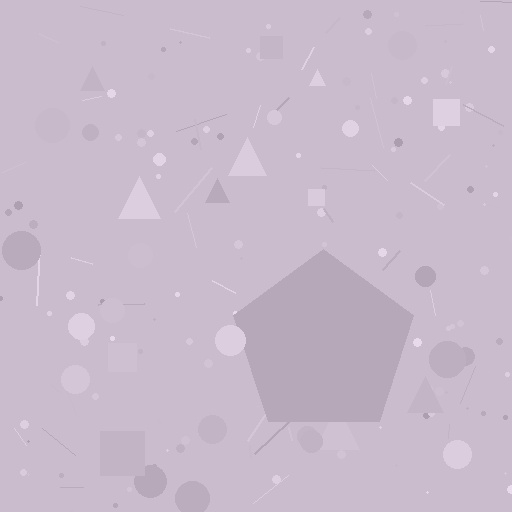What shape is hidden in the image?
A pentagon is hidden in the image.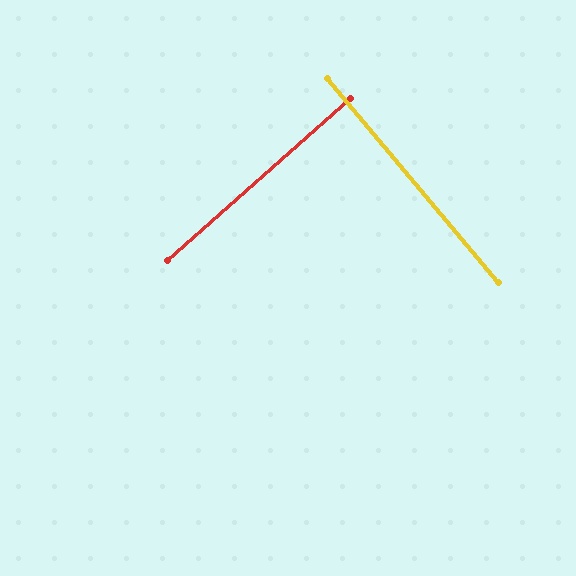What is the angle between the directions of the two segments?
Approximately 89 degrees.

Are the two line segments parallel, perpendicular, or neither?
Perpendicular — they meet at approximately 89°.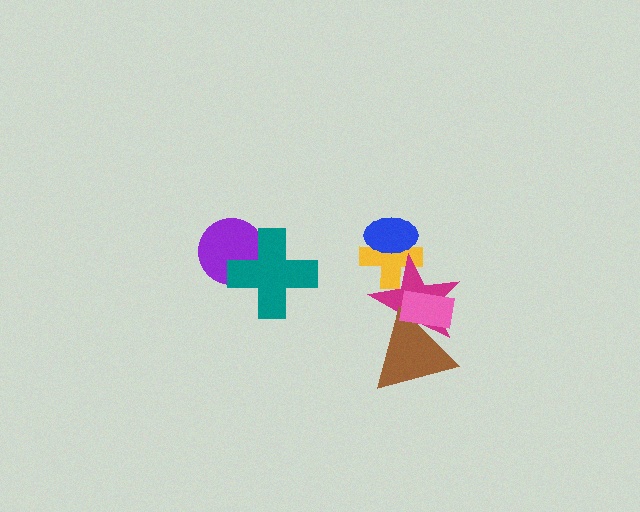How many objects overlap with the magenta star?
3 objects overlap with the magenta star.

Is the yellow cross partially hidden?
Yes, it is partially covered by another shape.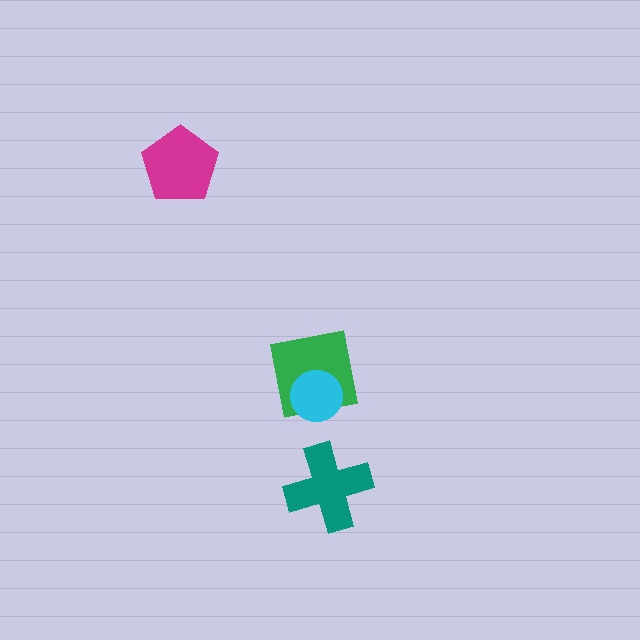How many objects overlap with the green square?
1 object overlaps with the green square.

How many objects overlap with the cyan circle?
1 object overlaps with the cyan circle.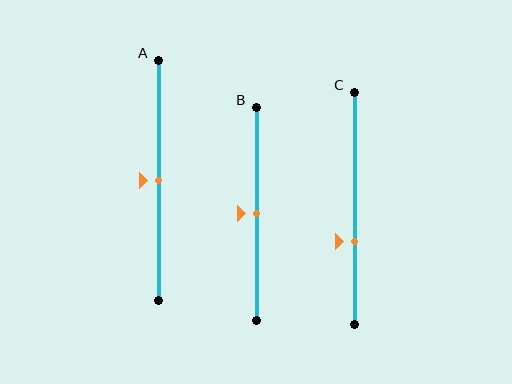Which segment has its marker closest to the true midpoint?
Segment A has its marker closest to the true midpoint.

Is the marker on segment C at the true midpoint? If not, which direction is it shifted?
No, the marker on segment C is shifted downward by about 14% of the segment length.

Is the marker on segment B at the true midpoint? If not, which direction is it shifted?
Yes, the marker on segment B is at the true midpoint.